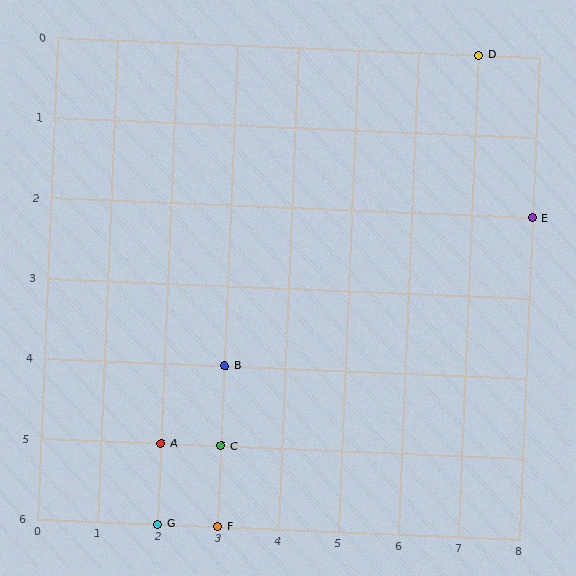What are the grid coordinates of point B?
Point B is at grid coordinates (3, 4).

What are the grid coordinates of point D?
Point D is at grid coordinates (7, 0).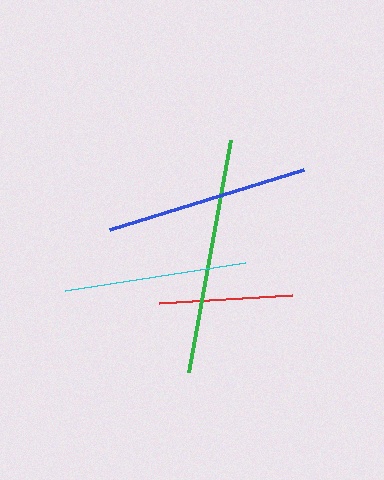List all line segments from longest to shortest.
From longest to shortest: green, blue, cyan, red.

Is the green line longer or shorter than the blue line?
The green line is longer than the blue line.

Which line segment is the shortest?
The red line is the shortest at approximately 133 pixels.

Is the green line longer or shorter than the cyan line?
The green line is longer than the cyan line.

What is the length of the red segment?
The red segment is approximately 133 pixels long.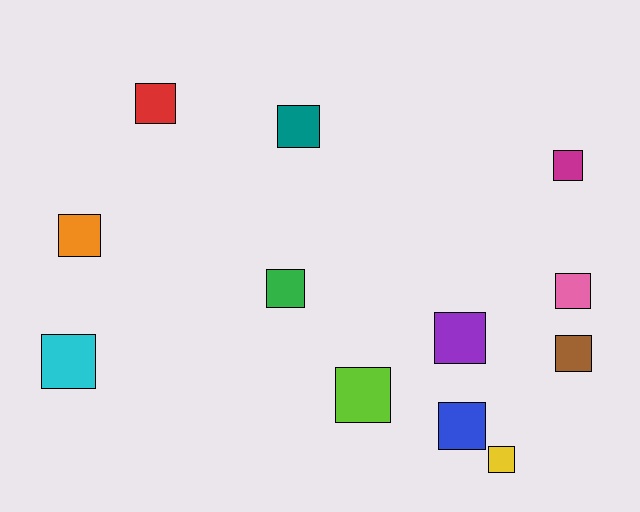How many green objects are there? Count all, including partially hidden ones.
There is 1 green object.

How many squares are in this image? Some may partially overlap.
There are 12 squares.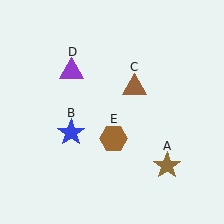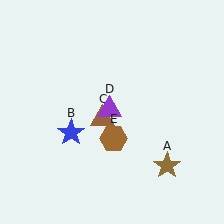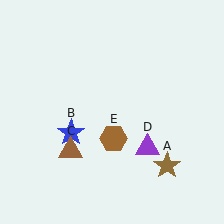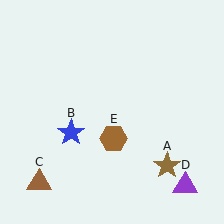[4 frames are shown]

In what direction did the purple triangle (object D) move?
The purple triangle (object D) moved down and to the right.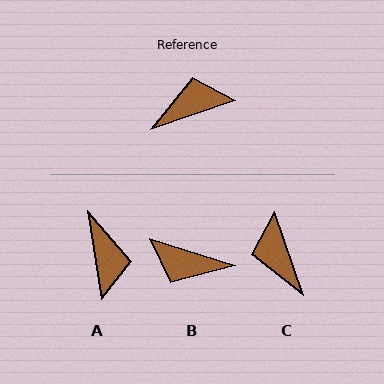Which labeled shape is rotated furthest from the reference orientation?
B, about 143 degrees away.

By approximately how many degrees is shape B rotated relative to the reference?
Approximately 143 degrees counter-clockwise.